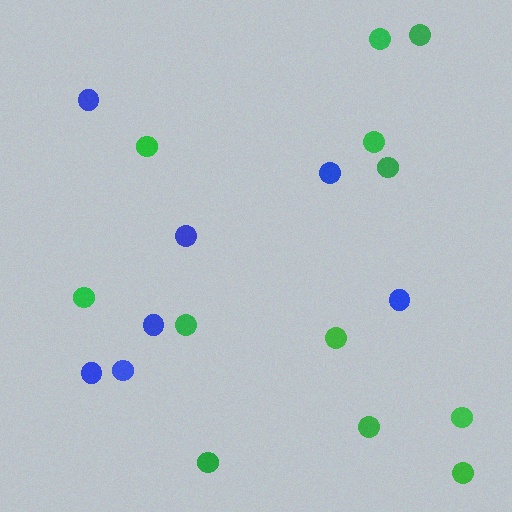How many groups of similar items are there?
There are 2 groups: one group of green circles (12) and one group of blue circles (7).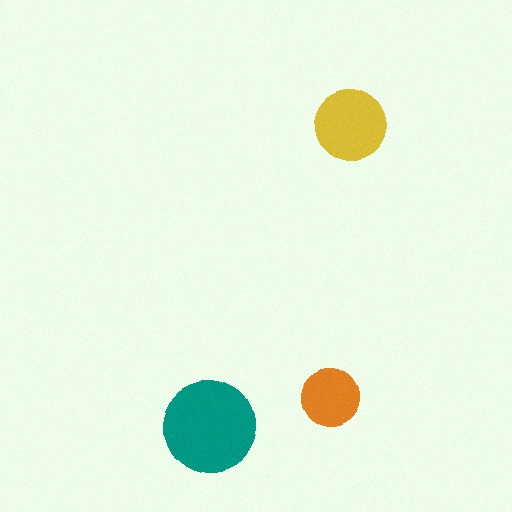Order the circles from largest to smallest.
the teal one, the yellow one, the orange one.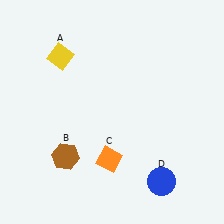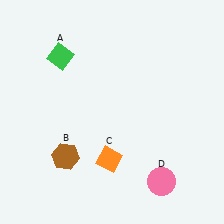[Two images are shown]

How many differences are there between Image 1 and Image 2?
There are 2 differences between the two images.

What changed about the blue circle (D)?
In Image 1, D is blue. In Image 2, it changed to pink.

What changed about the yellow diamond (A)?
In Image 1, A is yellow. In Image 2, it changed to green.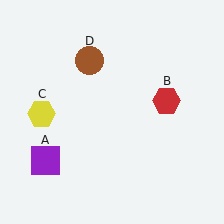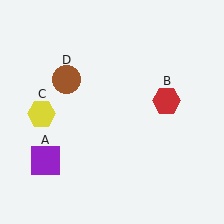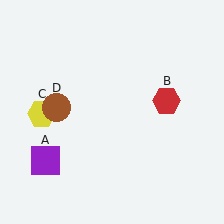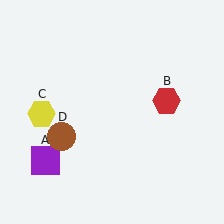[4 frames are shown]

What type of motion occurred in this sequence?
The brown circle (object D) rotated counterclockwise around the center of the scene.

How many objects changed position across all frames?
1 object changed position: brown circle (object D).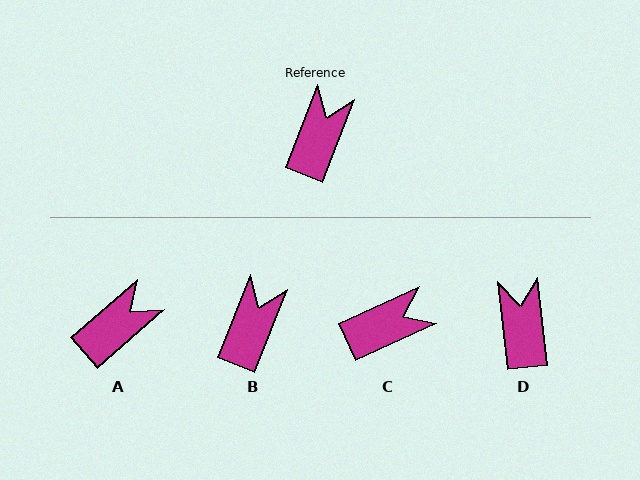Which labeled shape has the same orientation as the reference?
B.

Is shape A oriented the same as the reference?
No, it is off by about 27 degrees.